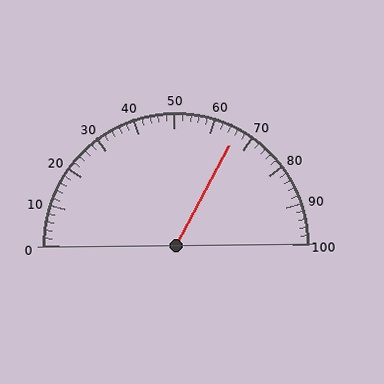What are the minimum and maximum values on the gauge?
The gauge ranges from 0 to 100.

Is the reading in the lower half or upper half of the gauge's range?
The reading is in the upper half of the range (0 to 100).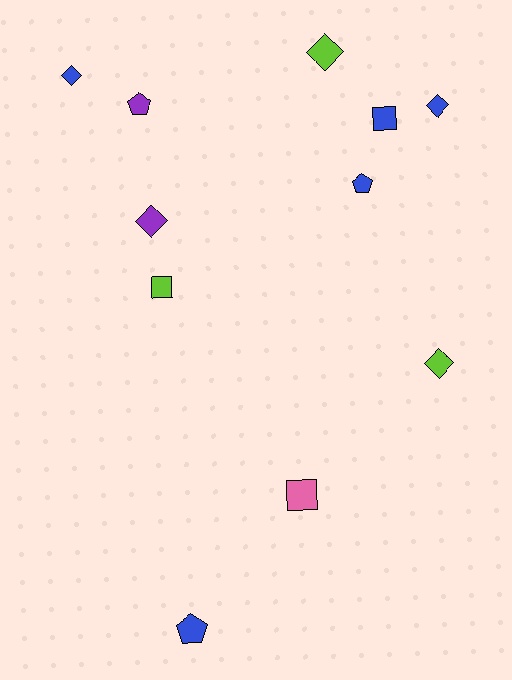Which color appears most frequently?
Blue, with 5 objects.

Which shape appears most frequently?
Diamond, with 5 objects.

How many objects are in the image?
There are 11 objects.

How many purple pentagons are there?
There is 1 purple pentagon.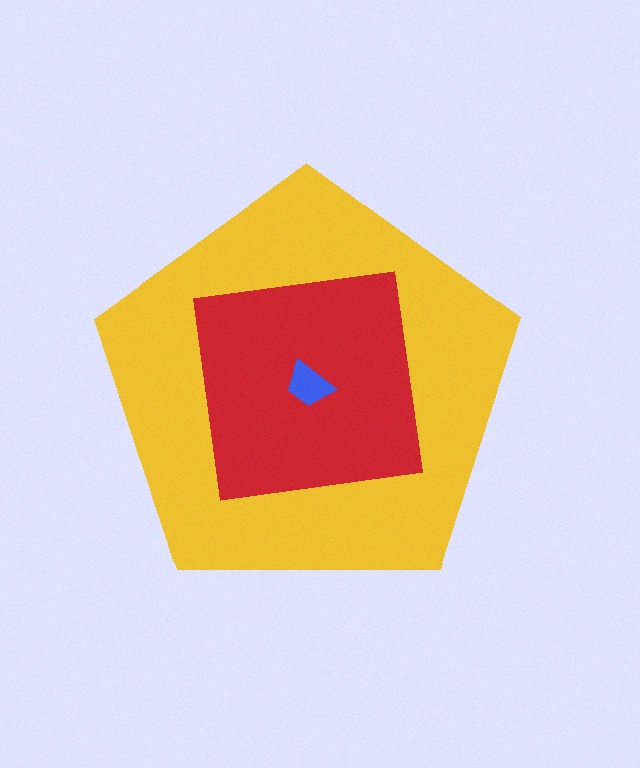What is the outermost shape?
The yellow pentagon.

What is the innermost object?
The blue trapezoid.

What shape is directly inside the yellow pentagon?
The red square.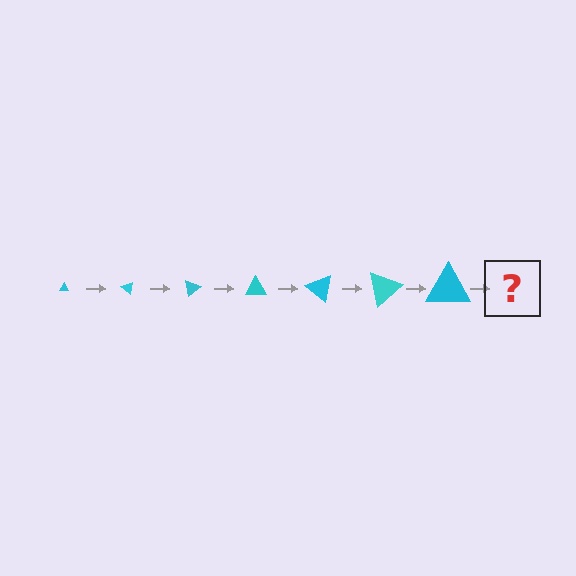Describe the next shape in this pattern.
It should be a triangle, larger than the previous one and rotated 280 degrees from the start.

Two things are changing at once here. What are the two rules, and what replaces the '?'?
The two rules are that the triangle grows larger each step and it rotates 40 degrees each step. The '?' should be a triangle, larger than the previous one and rotated 280 degrees from the start.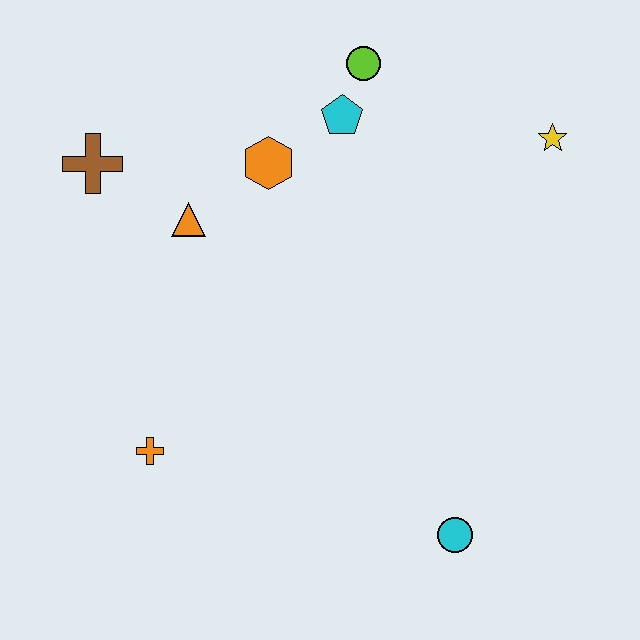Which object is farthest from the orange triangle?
The cyan circle is farthest from the orange triangle.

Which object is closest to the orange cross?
The orange triangle is closest to the orange cross.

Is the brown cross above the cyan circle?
Yes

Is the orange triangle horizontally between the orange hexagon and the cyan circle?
No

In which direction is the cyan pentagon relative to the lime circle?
The cyan pentagon is below the lime circle.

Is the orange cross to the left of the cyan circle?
Yes